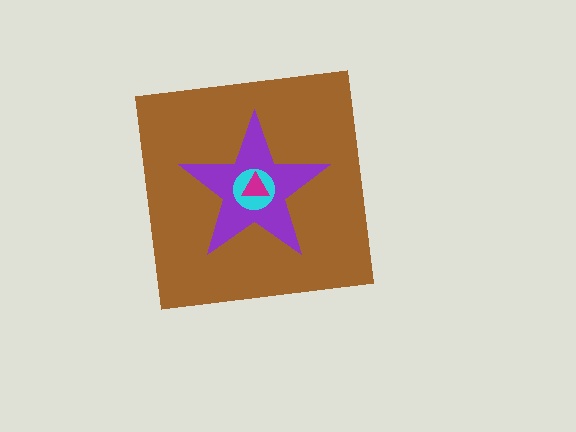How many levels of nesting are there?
4.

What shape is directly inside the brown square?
The purple star.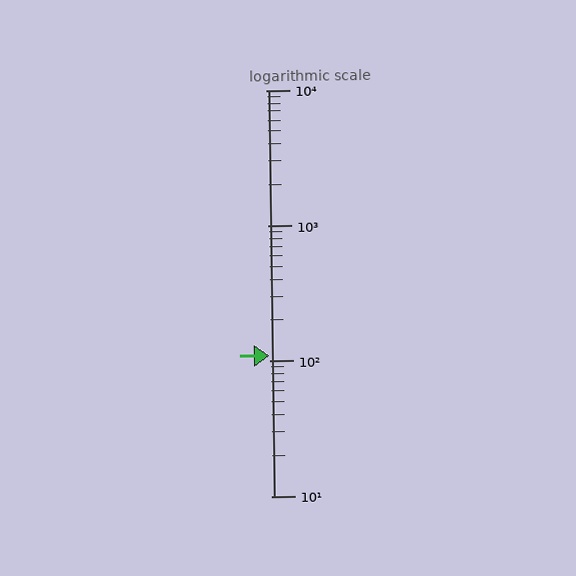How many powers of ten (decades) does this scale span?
The scale spans 3 decades, from 10 to 10000.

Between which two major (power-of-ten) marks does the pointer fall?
The pointer is between 100 and 1000.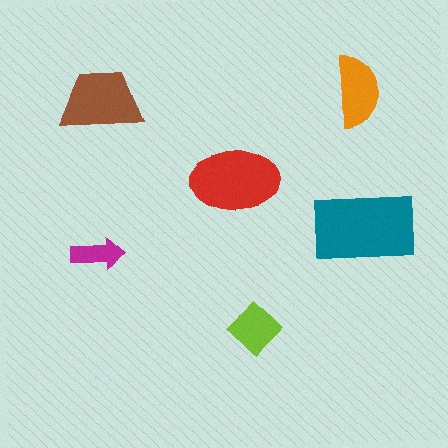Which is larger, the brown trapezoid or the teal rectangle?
The teal rectangle.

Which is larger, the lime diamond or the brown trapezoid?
The brown trapezoid.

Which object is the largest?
The teal rectangle.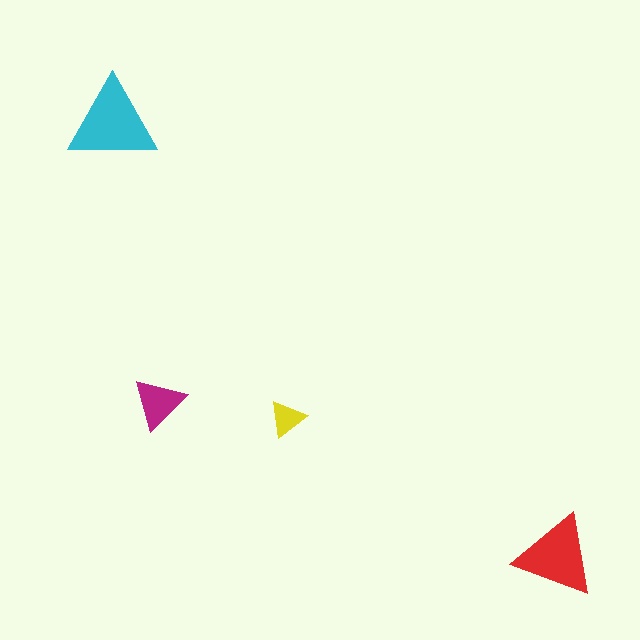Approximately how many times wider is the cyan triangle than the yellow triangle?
About 2.5 times wider.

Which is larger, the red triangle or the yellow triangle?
The red one.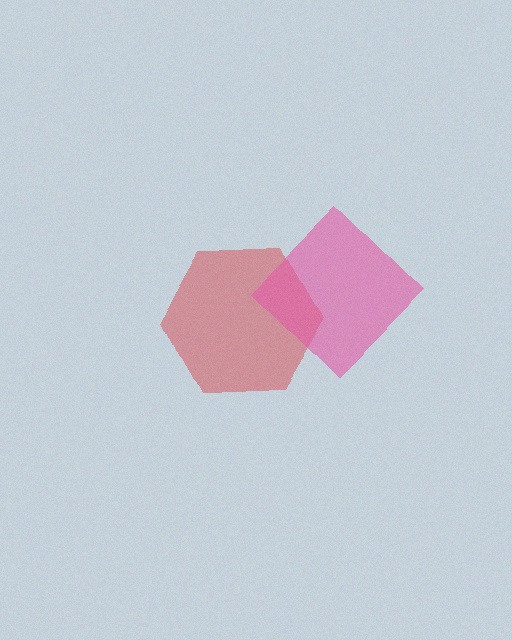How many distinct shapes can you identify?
There are 2 distinct shapes: a red hexagon, a pink diamond.